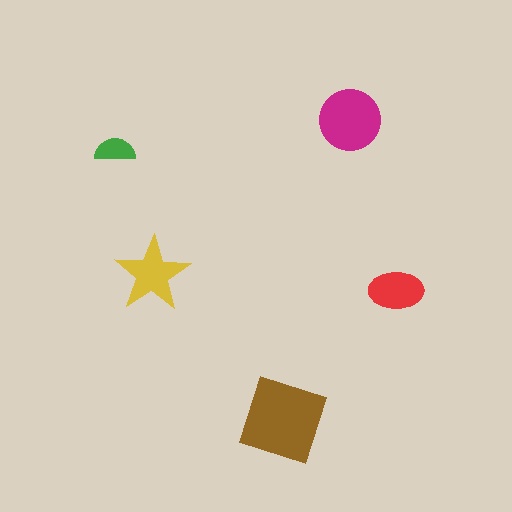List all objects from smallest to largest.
The green semicircle, the red ellipse, the yellow star, the magenta circle, the brown square.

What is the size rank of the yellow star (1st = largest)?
3rd.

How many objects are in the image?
There are 5 objects in the image.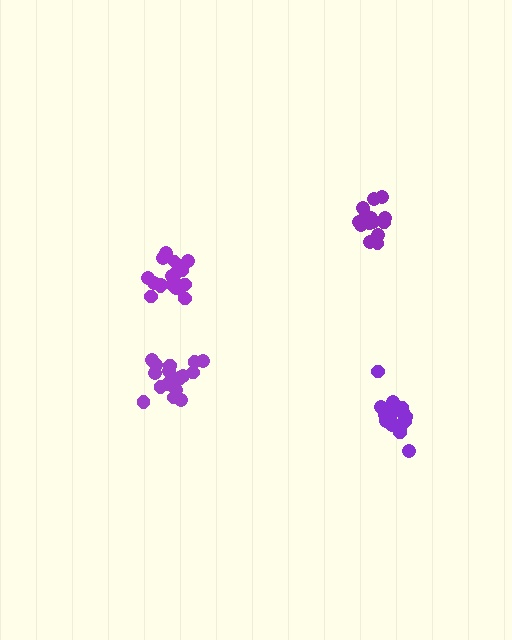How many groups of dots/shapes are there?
There are 4 groups.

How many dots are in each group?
Group 1: 18 dots, Group 2: 16 dots, Group 3: 20 dots, Group 4: 18 dots (72 total).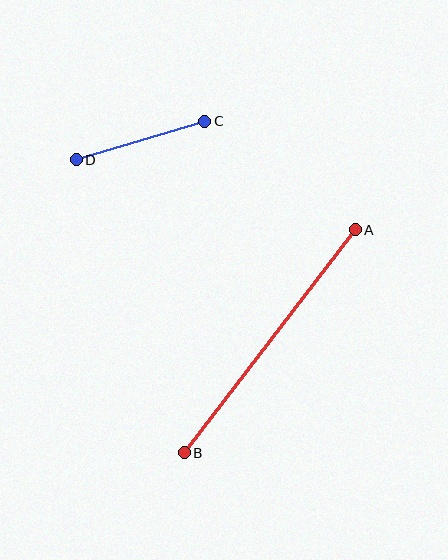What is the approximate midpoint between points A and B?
The midpoint is at approximately (270, 341) pixels.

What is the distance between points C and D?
The distance is approximately 134 pixels.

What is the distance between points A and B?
The distance is approximately 281 pixels.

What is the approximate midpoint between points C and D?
The midpoint is at approximately (140, 141) pixels.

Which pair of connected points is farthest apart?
Points A and B are farthest apart.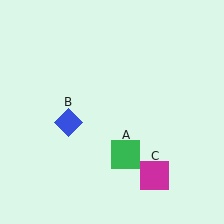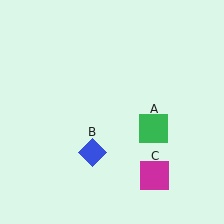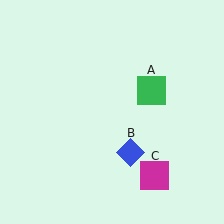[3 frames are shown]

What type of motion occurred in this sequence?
The green square (object A), blue diamond (object B) rotated counterclockwise around the center of the scene.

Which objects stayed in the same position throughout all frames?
Magenta square (object C) remained stationary.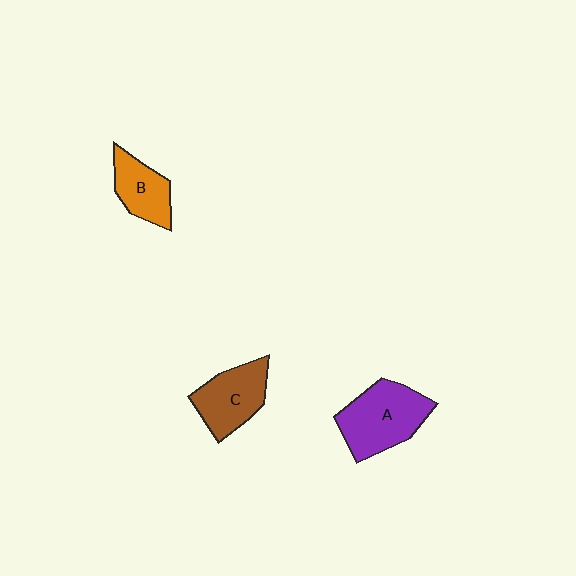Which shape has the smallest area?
Shape B (orange).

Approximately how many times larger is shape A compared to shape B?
Approximately 1.6 times.